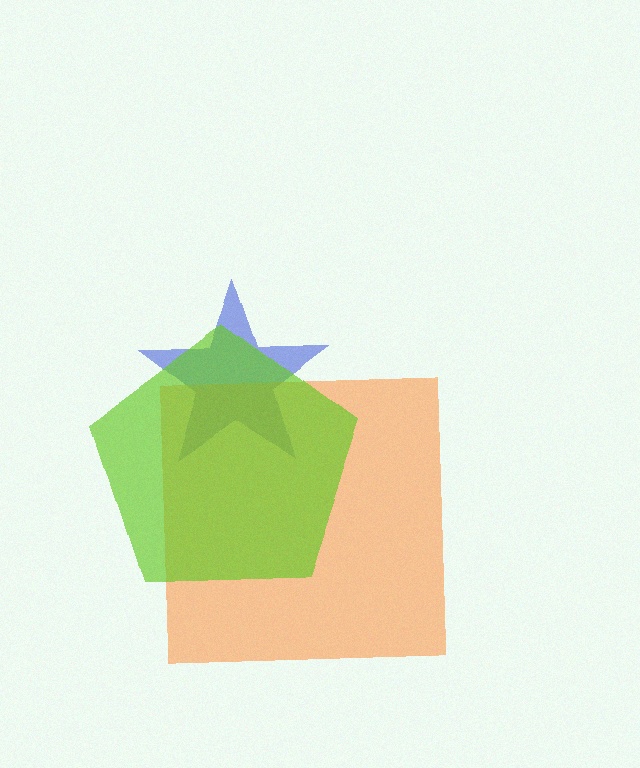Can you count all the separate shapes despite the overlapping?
Yes, there are 3 separate shapes.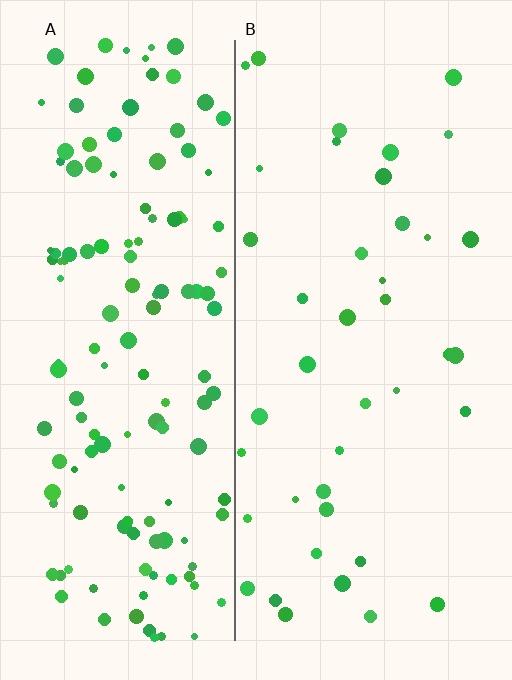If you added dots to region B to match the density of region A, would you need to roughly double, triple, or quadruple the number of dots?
Approximately triple.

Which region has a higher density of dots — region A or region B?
A (the left).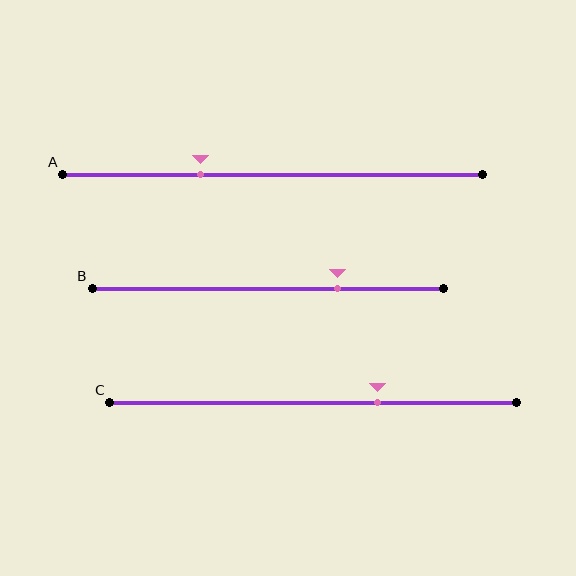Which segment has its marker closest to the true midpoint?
Segment C has its marker closest to the true midpoint.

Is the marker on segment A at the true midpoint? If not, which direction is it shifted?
No, the marker on segment A is shifted to the left by about 17% of the segment length.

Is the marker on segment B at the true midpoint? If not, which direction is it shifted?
No, the marker on segment B is shifted to the right by about 20% of the segment length.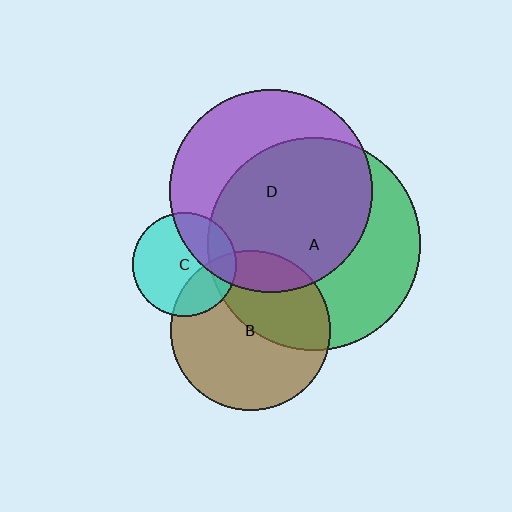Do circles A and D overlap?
Yes.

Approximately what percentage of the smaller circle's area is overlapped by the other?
Approximately 60%.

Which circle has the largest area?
Circle A (green).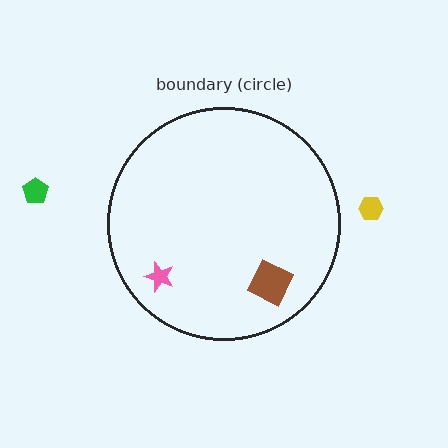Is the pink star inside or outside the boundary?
Inside.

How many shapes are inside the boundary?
2 inside, 2 outside.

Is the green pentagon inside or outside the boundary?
Outside.